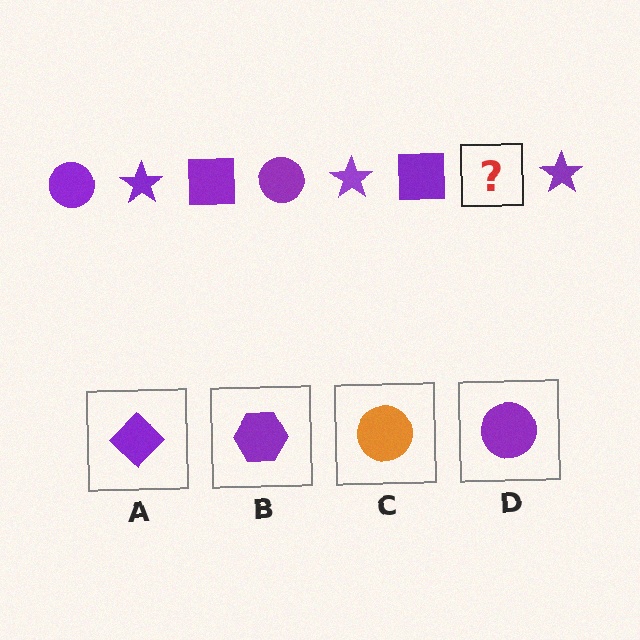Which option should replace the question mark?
Option D.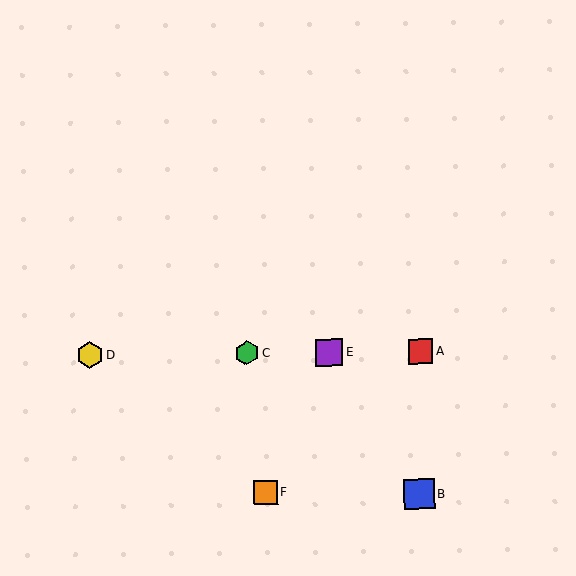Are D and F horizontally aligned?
No, D is at y≈355 and F is at y≈493.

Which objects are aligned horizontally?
Objects A, C, D, E are aligned horizontally.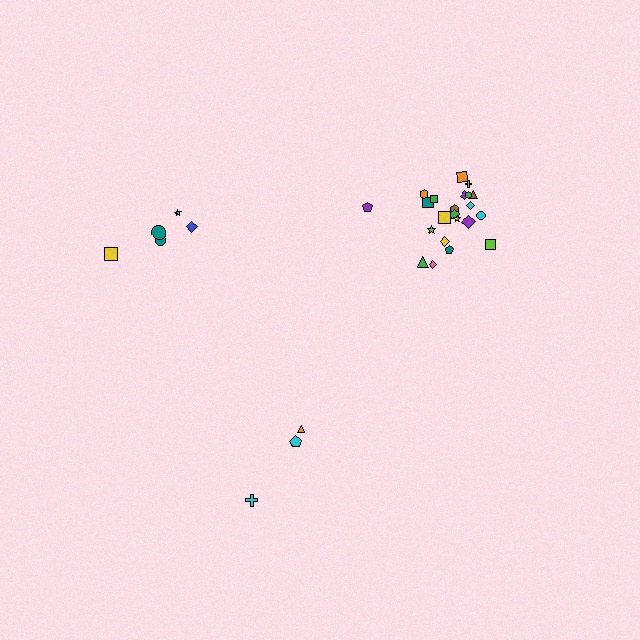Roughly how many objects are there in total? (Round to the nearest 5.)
Roughly 30 objects in total.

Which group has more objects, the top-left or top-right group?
The top-right group.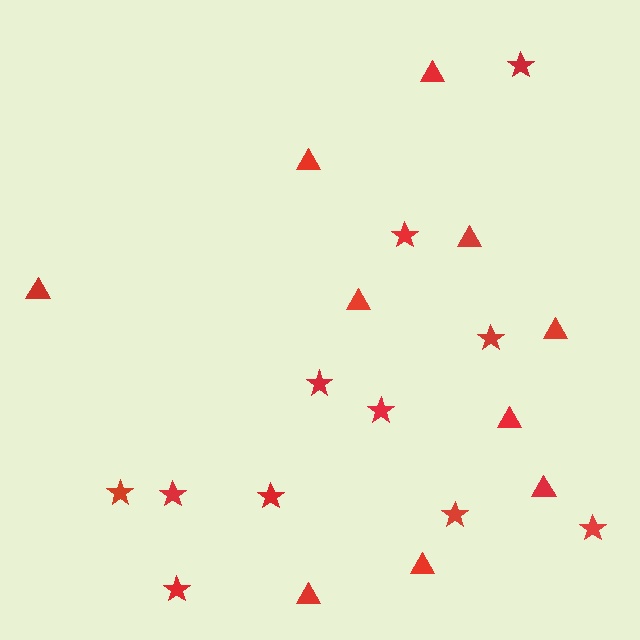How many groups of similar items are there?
There are 2 groups: one group of stars (11) and one group of triangles (10).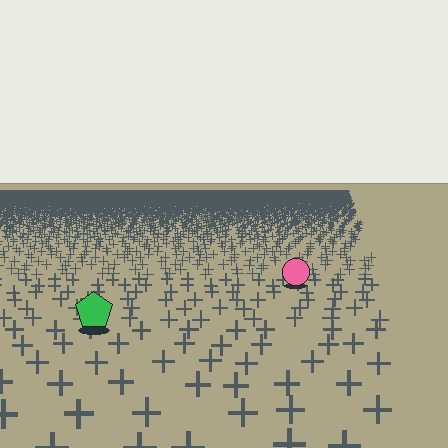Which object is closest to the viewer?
The green pentagon is closest. The texture marks near it are larger and more spread out.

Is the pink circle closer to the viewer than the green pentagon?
No. The green pentagon is closer — you can tell from the texture gradient: the ground texture is coarser near it.